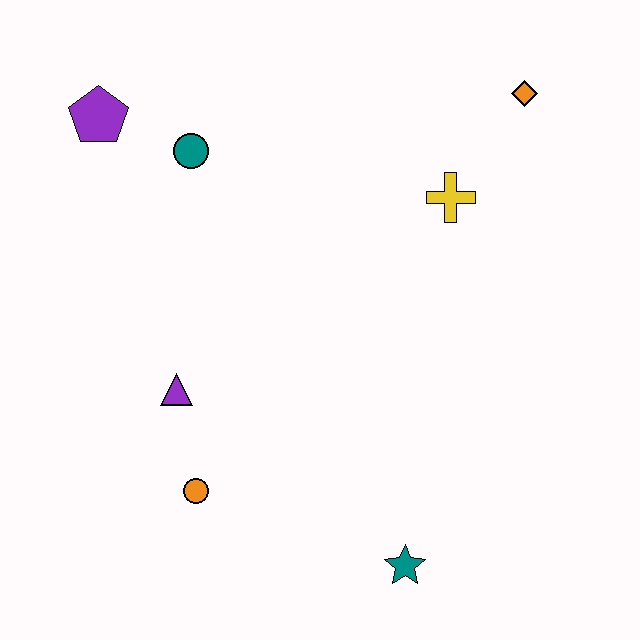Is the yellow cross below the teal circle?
Yes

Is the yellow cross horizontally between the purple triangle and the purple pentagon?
No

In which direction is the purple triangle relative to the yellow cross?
The purple triangle is to the left of the yellow cross.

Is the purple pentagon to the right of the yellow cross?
No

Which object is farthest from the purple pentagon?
The teal star is farthest from the purple pentagon.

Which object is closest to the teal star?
The orange circle is closest to the teal star.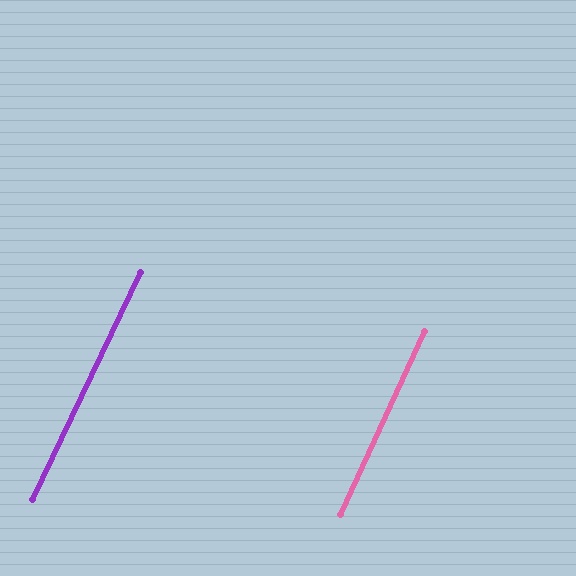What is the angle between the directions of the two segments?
Approximately 1 degree.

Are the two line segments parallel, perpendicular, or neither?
Parallel — their directions differ by only 0.6°.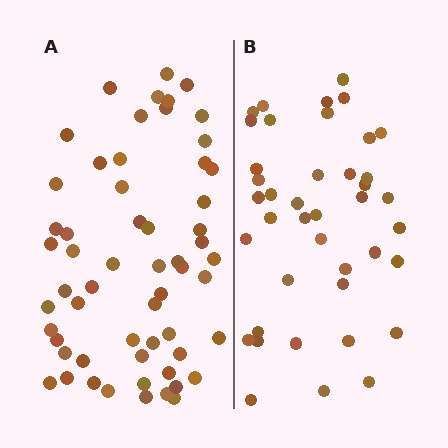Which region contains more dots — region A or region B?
Region A (the left region) has more dots.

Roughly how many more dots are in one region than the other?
Region A has approximately 15 more dots than region B.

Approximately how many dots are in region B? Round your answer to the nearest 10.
About 40 dots. (The exact count is 41, which rounds to 40.)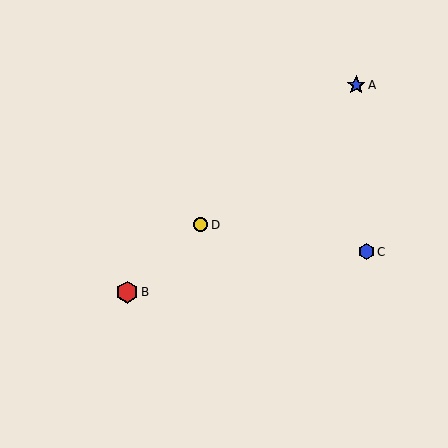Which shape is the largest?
The red hexagon (labeled B) is the largest.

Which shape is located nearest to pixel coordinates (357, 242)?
The blue hexagon (labeled C) at (366, 252) is nearest to that location.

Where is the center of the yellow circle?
The center of the yellow circle is at (201, 225).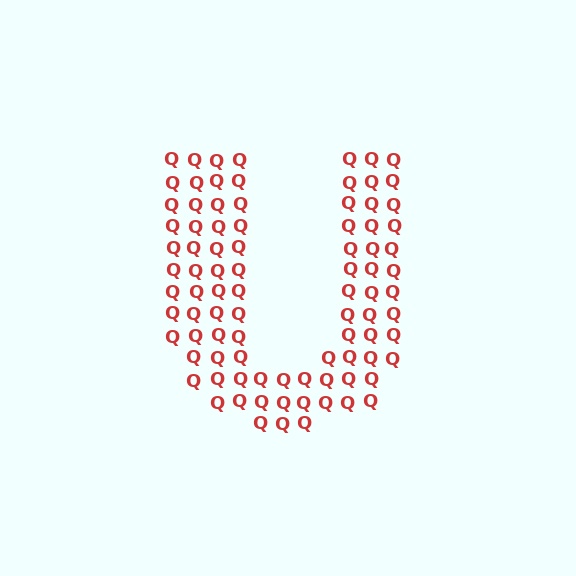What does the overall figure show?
The overall figure shows the letter U.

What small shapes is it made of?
It is made of small letter Q's.